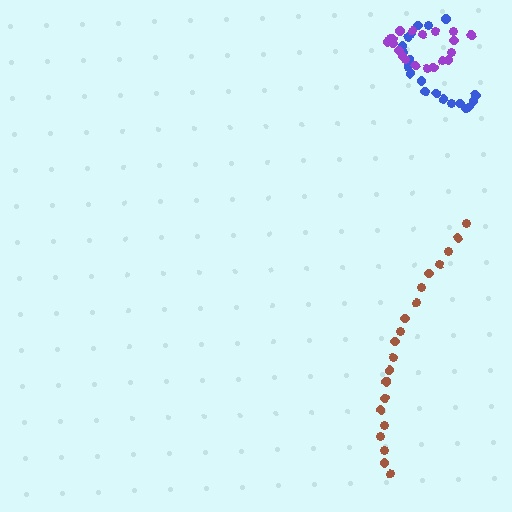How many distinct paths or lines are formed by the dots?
There are 3 distinct paths.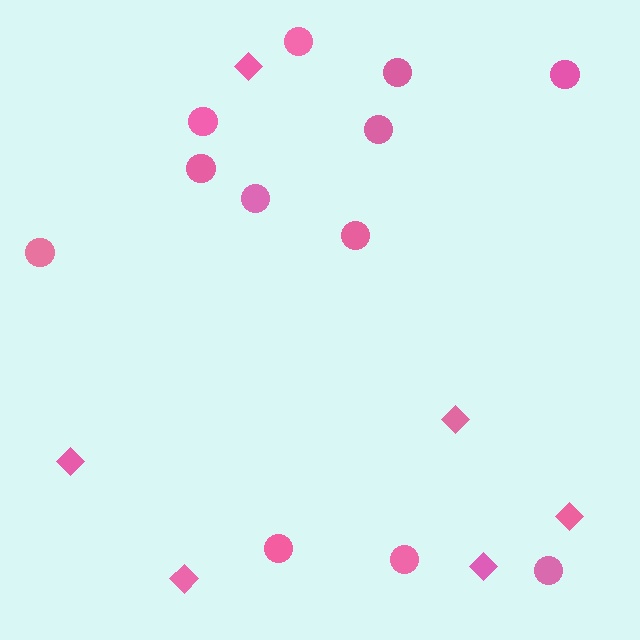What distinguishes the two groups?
There are 2 groups: one group of diamonds (6) and one group of circles (12).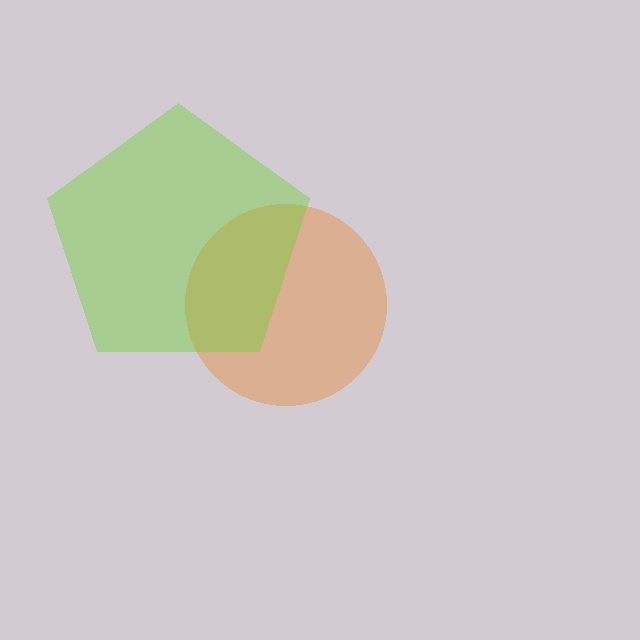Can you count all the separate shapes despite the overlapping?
Yes, there are 2 separate shapes.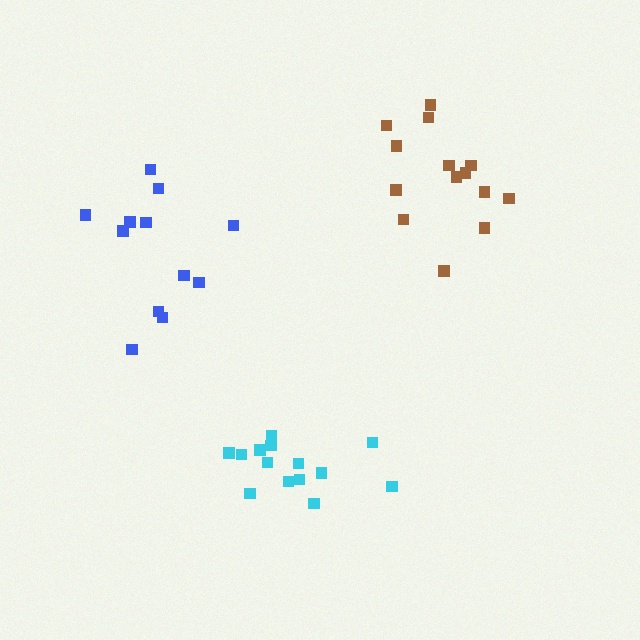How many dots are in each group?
Group 1: 12 dots, Group 2: 14 dots, Group 3: 14 dots (40 total).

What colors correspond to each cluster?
The clusters are colored: blue, cyan, brown.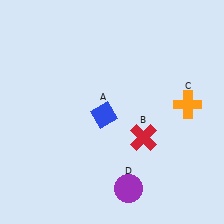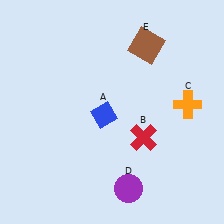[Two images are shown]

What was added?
A brown square (E) was added in Image 2.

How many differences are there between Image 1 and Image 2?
There is 1 difference between the two images.